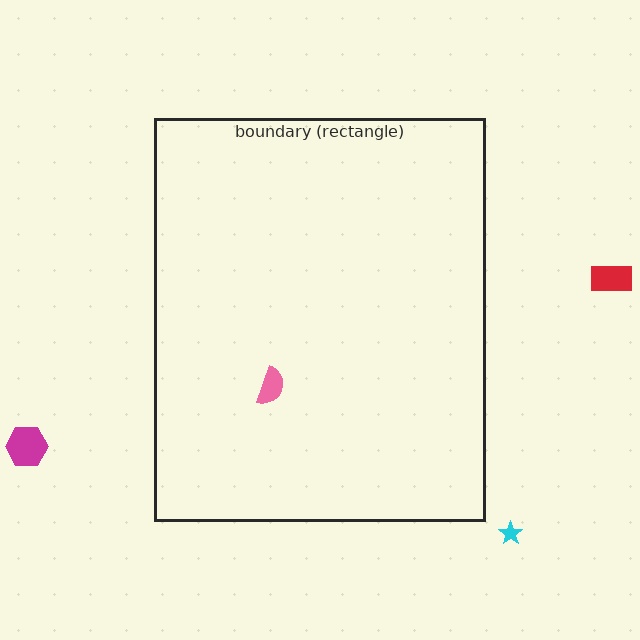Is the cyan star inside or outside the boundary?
Outside.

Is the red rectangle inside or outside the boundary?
Outside.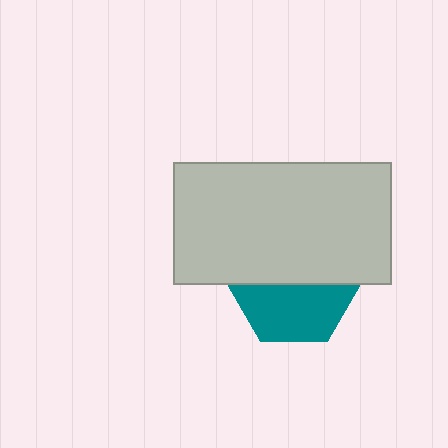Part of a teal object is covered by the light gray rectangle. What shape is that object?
It is a hexagon.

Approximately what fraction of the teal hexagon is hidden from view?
Roughly 52% of the teal hexagon is hidden behind the light gray rectangle.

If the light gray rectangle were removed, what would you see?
You would see the complete teal hexagon.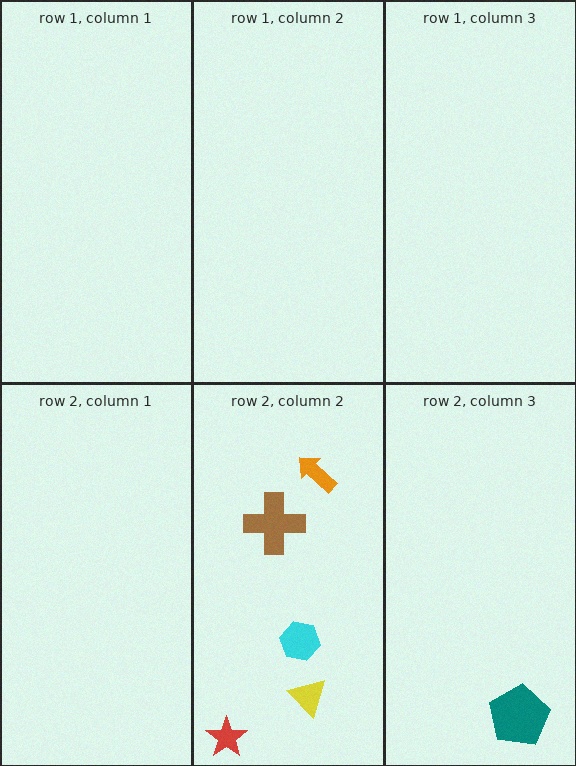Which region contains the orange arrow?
The row 2, column 2 region.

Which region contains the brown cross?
The row 2, column 2 region.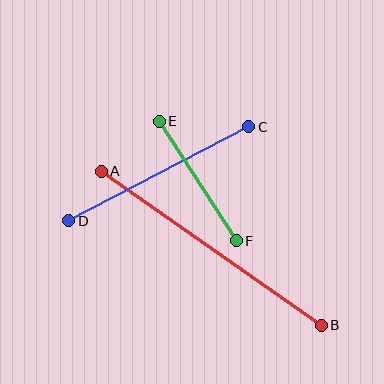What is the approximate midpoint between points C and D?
The midpoint is at approximately (159, 174) pixels.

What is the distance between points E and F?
The distance is approximately 142 pixels.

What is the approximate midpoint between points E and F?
The midpoint is at approximately (198, 181) pixels.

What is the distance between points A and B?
The distance is approximately 268 pixels.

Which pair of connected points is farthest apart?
Points A and B are farthest apart.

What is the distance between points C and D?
The distance is approximately 203 pixels.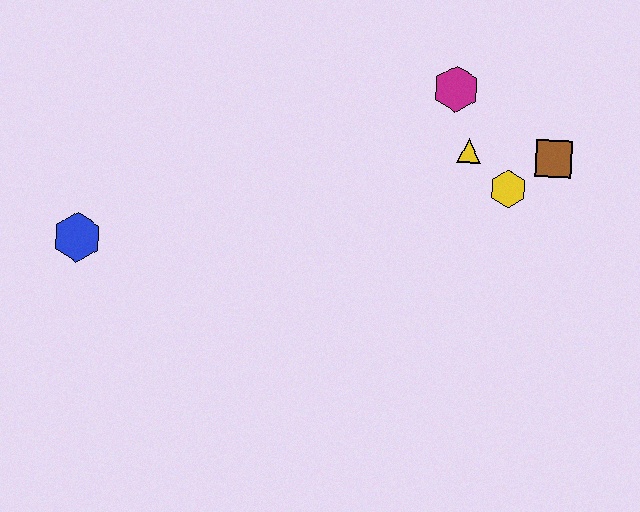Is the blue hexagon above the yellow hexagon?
No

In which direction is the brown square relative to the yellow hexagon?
The brown square is to the right of the yellow hexagon.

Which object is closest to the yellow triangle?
The yellow hexagon is closest to the yellow triangle.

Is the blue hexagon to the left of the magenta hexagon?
Yes